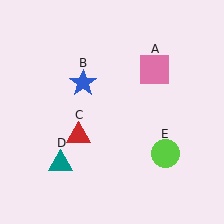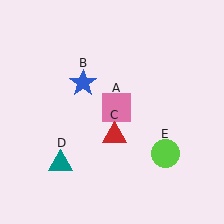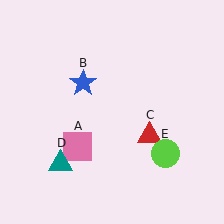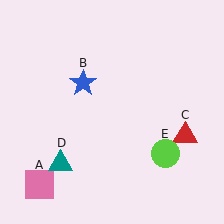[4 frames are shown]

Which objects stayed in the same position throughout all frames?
Blue star (object B) and teal triangle (object D) and lime circle (object E) remained stationary.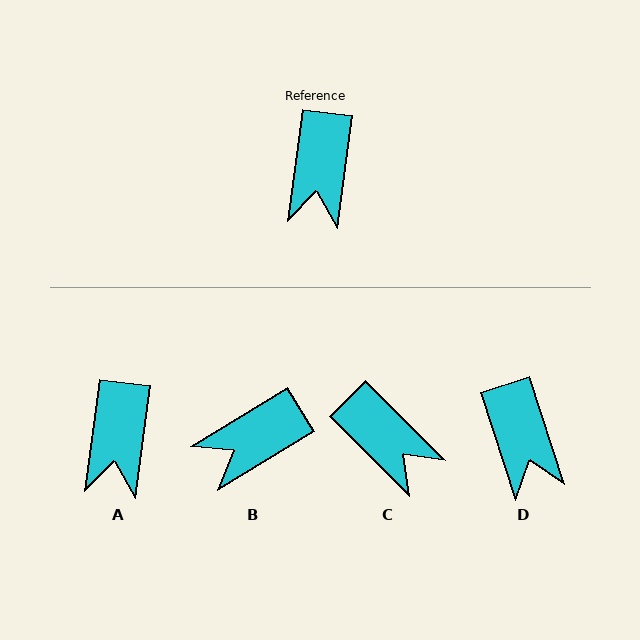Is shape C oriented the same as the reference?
No, it is off by about 53 degrees.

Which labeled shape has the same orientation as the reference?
A.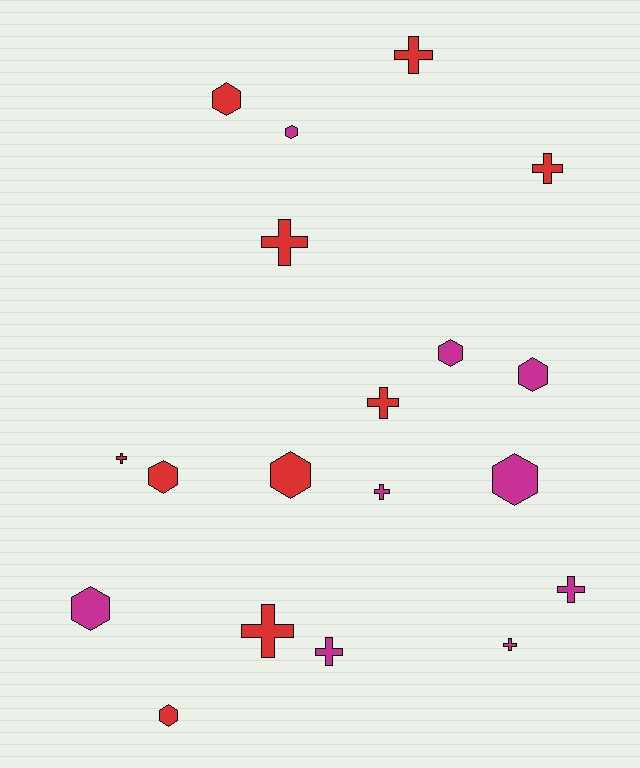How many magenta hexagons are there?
There are 5 magenta hexagons.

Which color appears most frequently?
Red, with 10 objects.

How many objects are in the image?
There are 19 objects.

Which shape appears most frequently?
Cross, with 10 objects.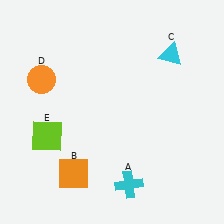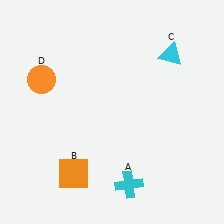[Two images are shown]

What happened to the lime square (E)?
The lime square (E) was removed in Image 2. It was in the bottom-left area of Image 1.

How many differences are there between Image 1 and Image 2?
There is 1 difference between the two images.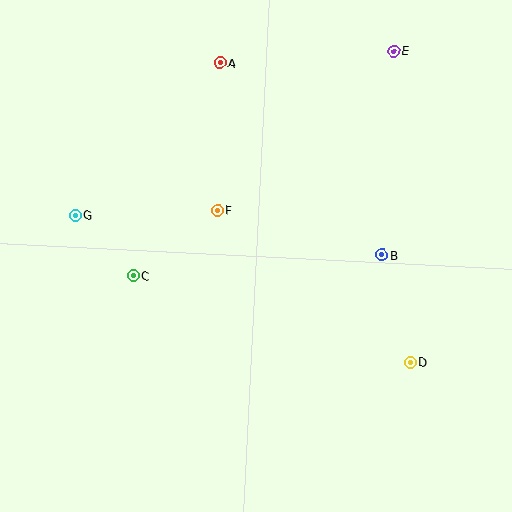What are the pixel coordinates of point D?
Point D is at (410, 362).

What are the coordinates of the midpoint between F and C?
The midpoint between F and C is at (175, 243).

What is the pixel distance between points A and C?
The distance between A and C is 230 pixels.